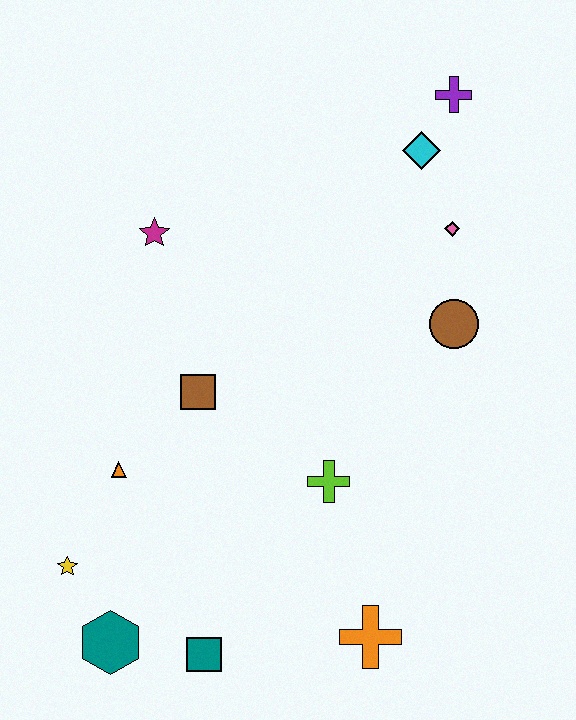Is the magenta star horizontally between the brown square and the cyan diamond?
No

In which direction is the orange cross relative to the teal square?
The orange cross is to the right of the teal square.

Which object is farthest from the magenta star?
The orange cross is farthest from the magenta star.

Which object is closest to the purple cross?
The cyan diamond is closest to the purple cross.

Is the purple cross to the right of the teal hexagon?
Yes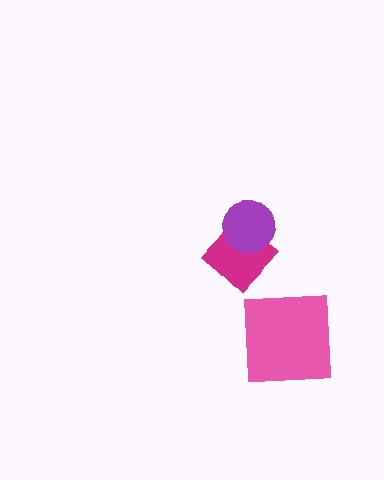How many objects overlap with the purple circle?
1 object overlaps with the purple circle.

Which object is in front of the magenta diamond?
The purple circle is in front of the magenta diamond.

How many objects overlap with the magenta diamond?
1 object overlaps with the magenta diamond.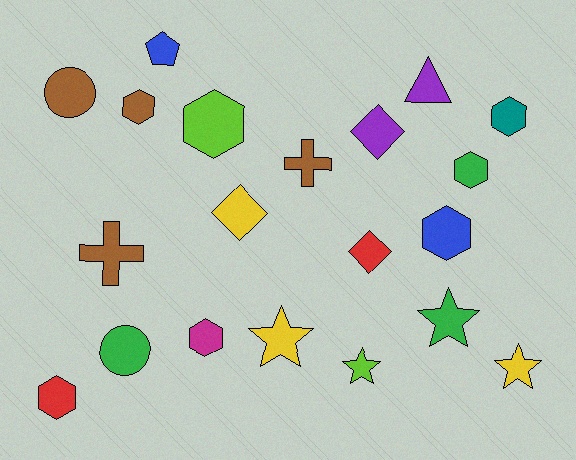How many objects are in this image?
There are 20 objects.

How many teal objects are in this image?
There is 1 teal object.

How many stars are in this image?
There are 4 stars.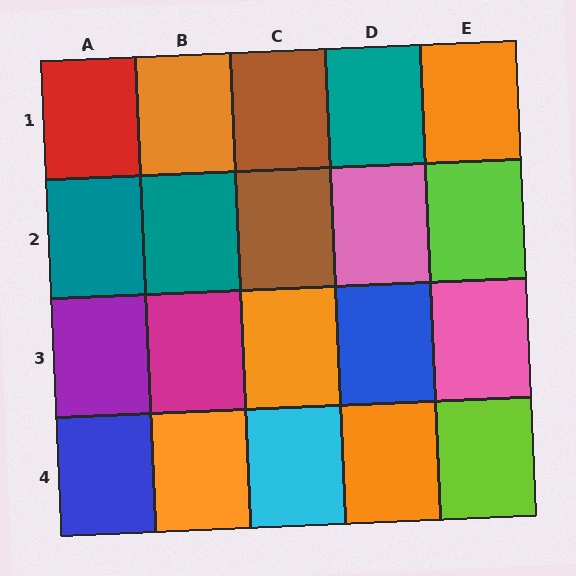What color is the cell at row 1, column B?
Orange.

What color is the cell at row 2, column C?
Brown.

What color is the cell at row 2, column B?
Teal.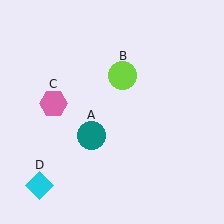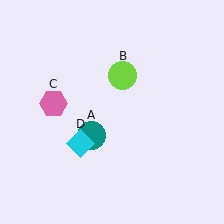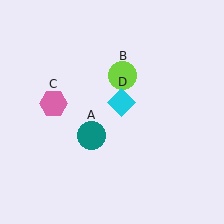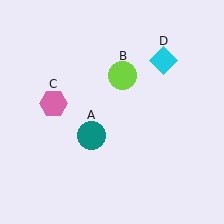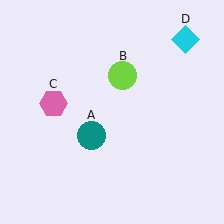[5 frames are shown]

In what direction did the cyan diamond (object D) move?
The cyan diamond (object D) moved up and to the right.